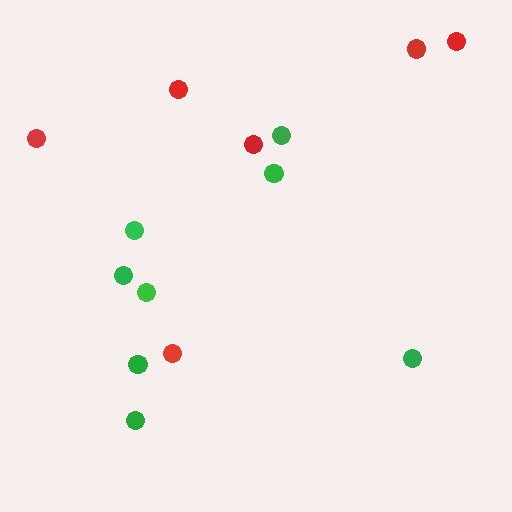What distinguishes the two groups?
There are 2 groups: one group of red circles (6) and one group of green circles (8).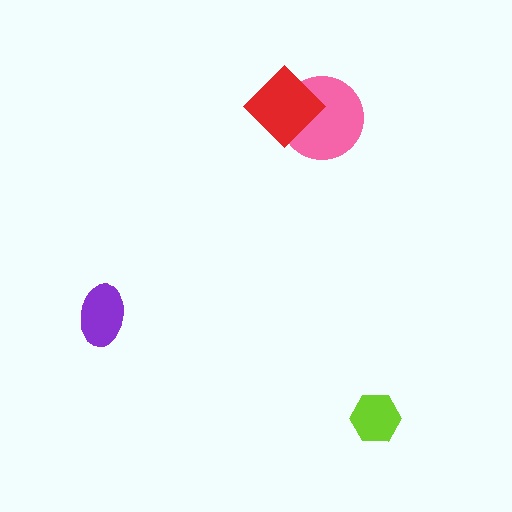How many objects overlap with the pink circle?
1 object overlaps with the pink circle.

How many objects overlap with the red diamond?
1 object overlaps with the red diamond.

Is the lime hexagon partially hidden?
No, no other shape covers it.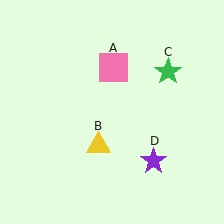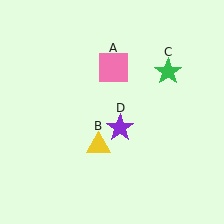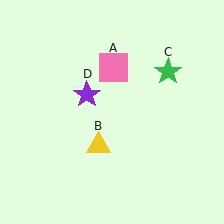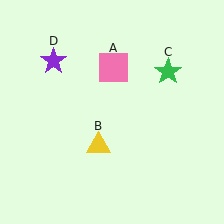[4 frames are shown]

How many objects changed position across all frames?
1 object changed position: purple star (object D).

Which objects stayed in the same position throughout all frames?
Pink square (object A) and yellow triangle (object B) and green star (object C) remained stationary.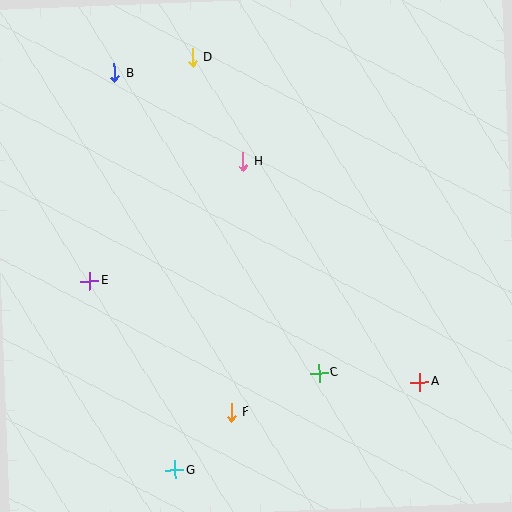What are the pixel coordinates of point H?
Point H is at (243, 161).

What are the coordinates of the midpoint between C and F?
The midpoint between C and F is at (275, 393).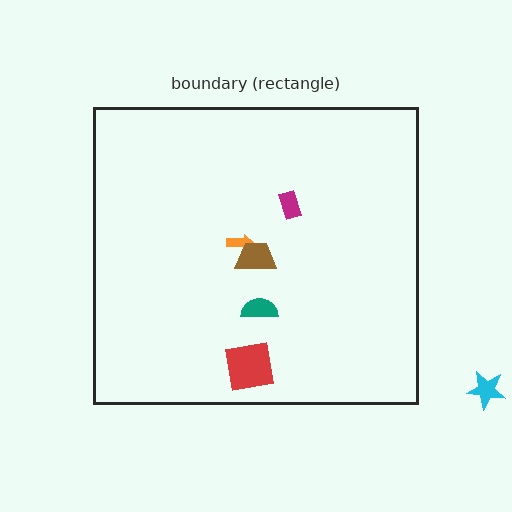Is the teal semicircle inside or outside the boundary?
Inside.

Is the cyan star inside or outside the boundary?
Outside.